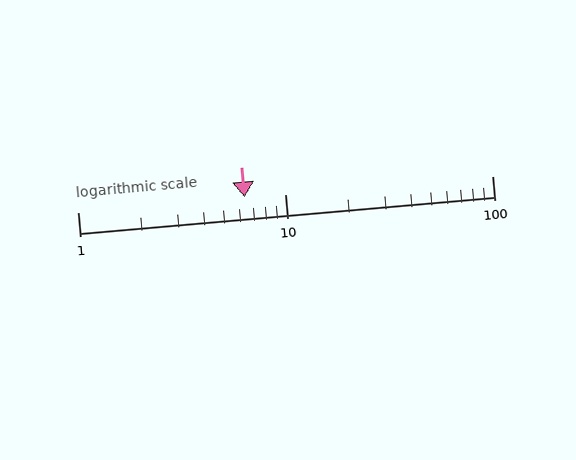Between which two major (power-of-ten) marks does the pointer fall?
The pointer is between 1 and 10.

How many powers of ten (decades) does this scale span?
The scale spans 2 decades, from 1 to 100.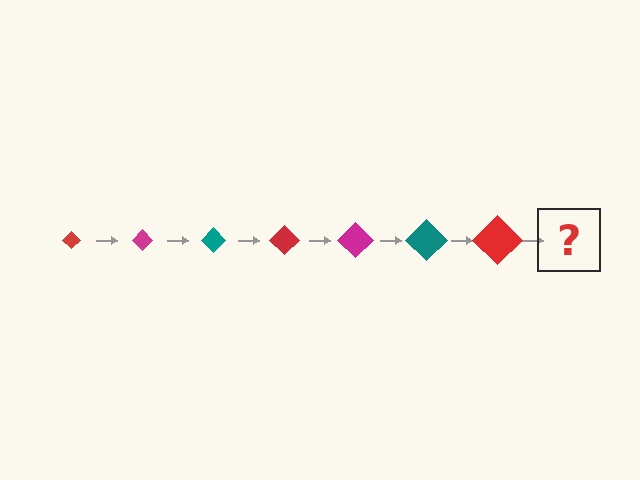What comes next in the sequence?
The next element should be a magenta diamond, larger than the previous one.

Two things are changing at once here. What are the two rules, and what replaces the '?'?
The two rules are that the diamond grows larger each step and the color cycles through red, magenta, and teal. The '?' should be a magenta diamond, larger than the previous one.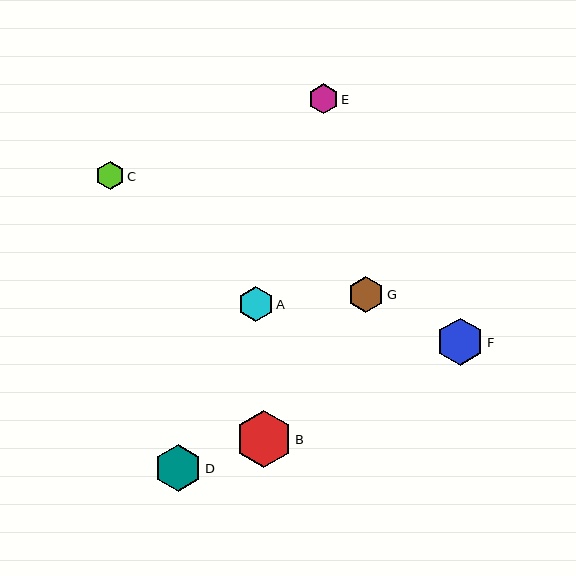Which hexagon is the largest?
Hexagon B is the largest with a size of approximately 57 pixels.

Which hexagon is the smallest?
Hexagon C is the smallest with a size of approximately 28 pixels.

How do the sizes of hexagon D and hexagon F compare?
Hexagon D and hexagon F are approximately the same size.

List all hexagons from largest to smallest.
From largest to smallest: B, D, F, G, A, E, C.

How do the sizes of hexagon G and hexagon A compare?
Hexagon G and hexagon A are approximately the same size.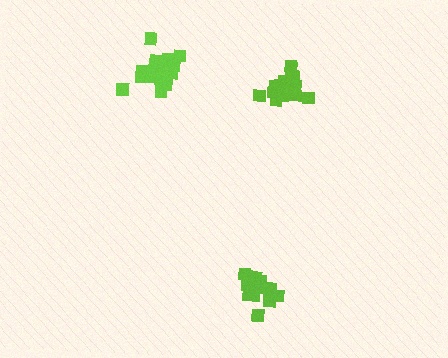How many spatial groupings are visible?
There are 3 spatial groupings.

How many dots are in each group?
Group 1: 16 dots, Group 2: 20 dots, Group 3: 15 dots (51 total).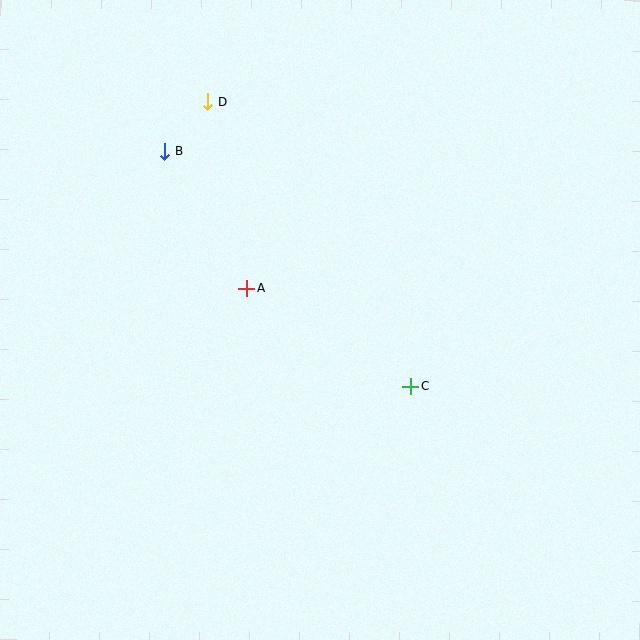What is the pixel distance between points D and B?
The distance between D and B is 66 pixels.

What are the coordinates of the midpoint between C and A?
The midpoint between C and A is at (329, 337).